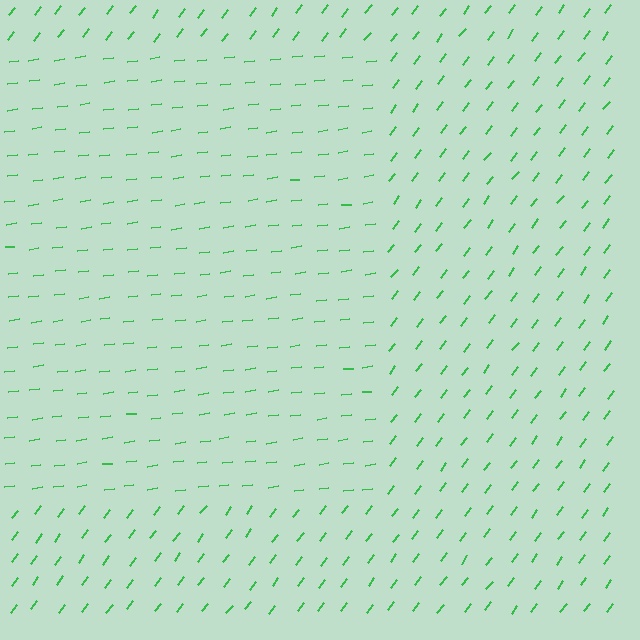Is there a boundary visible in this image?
Yes, there is a texture boundary formed by a change in line orientation.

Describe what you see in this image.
The image is filled with small green line segments. A rectangle region in the image has lines oriented differently from the surrounding lines, creating a visible texture boundary.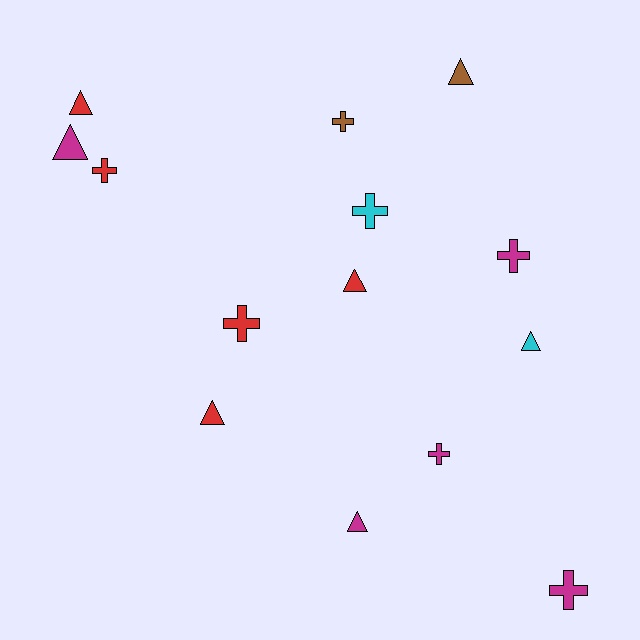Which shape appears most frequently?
Cross, with 7 objects.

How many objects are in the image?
There are 14 objects.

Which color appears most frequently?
Red, with 5 objects.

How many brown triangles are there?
There is 1 brown triangle.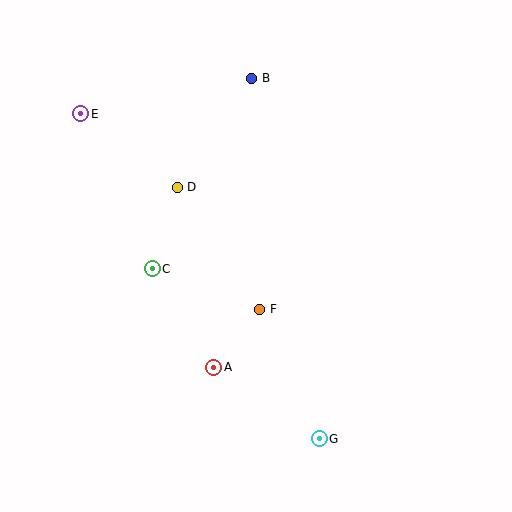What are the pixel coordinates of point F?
Point F is at (260, 309).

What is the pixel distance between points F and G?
The distance between F and G is 143 pixels.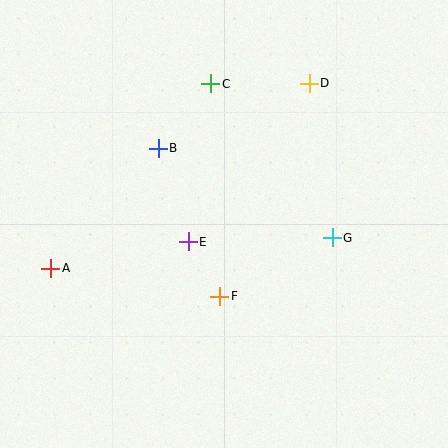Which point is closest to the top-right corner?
Point D is closest to the top-right corner.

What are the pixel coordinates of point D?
Point D is at (309, 83).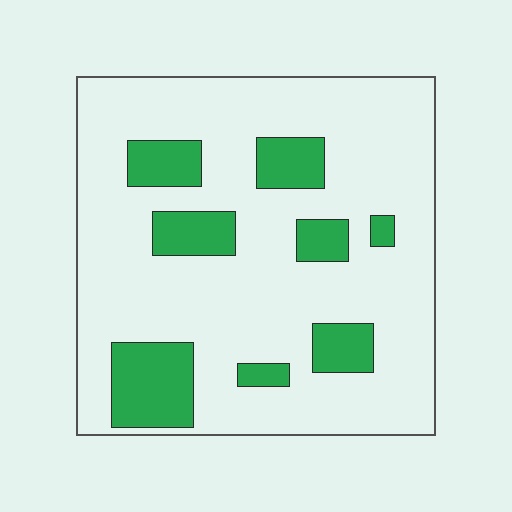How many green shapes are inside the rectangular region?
8.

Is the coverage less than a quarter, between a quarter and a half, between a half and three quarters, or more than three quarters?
Less than a quarter.